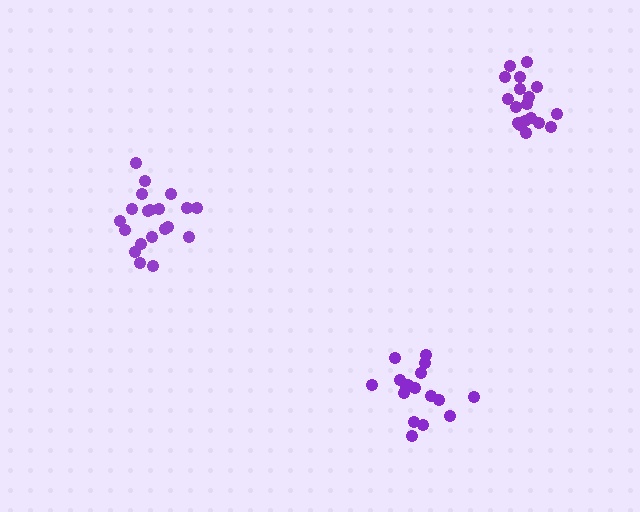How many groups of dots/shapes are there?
There are 3 groups.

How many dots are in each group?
Group 1: 17 dots, Group 2: 18 dots, Group 3: 20 dots (55 total).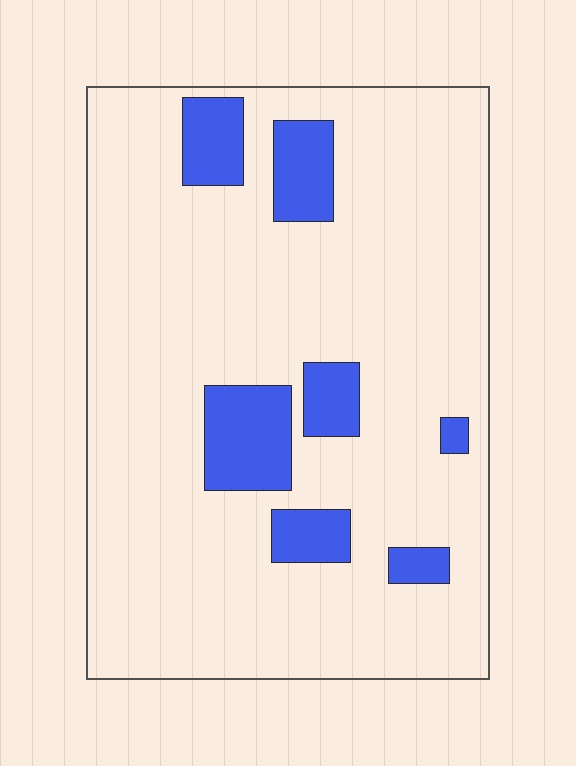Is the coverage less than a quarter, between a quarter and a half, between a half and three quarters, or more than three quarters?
Less than a quarter.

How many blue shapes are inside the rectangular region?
7.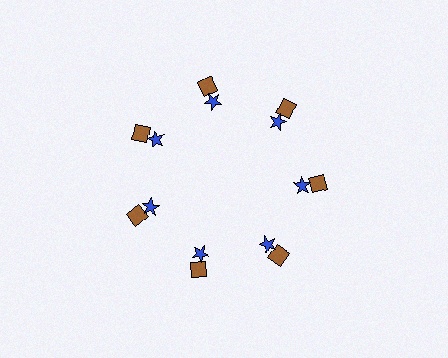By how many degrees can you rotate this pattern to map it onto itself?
The pattern maps onto itself every 51 degrees of rotation.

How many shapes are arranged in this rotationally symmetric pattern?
There are 14 shapes, arranged in 7 groups of 2.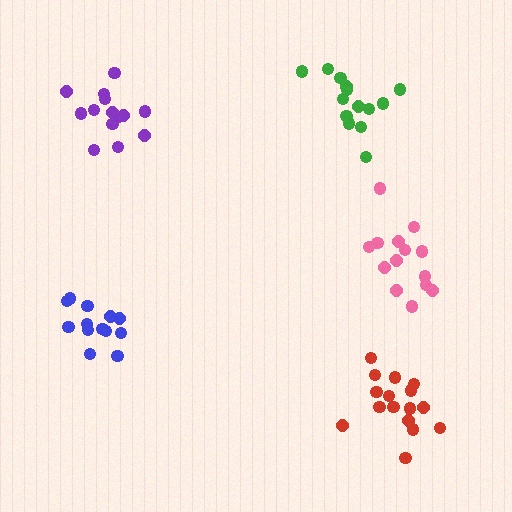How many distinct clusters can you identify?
There are 5 distinct clusters.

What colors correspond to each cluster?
The clusters are colored: blue, red, purple, green, pink.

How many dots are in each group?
Group 1: 13 dots, Group 2: 16 dots, Group 3: 14 dots, Group 4: 14 dots, Group 5: 14 dots (71 total).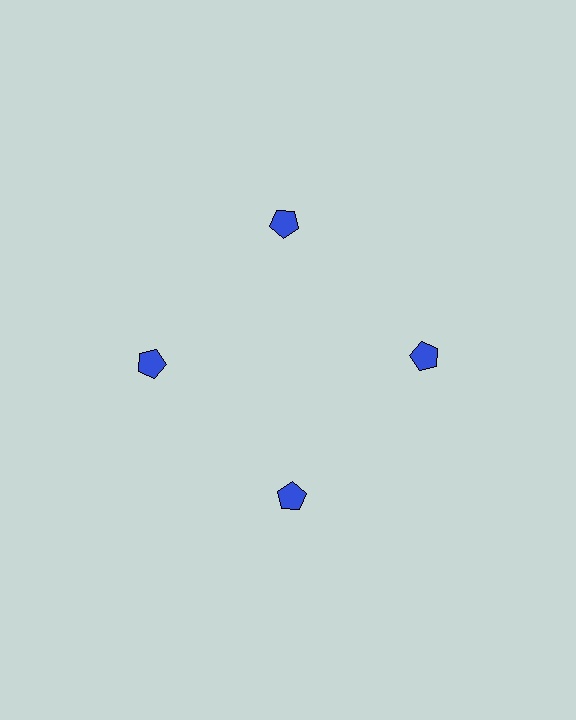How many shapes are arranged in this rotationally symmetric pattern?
There are 4 shapes, arranged in 4 groups of 1.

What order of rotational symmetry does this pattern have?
This pattern has 4-fold rotational symmetry.